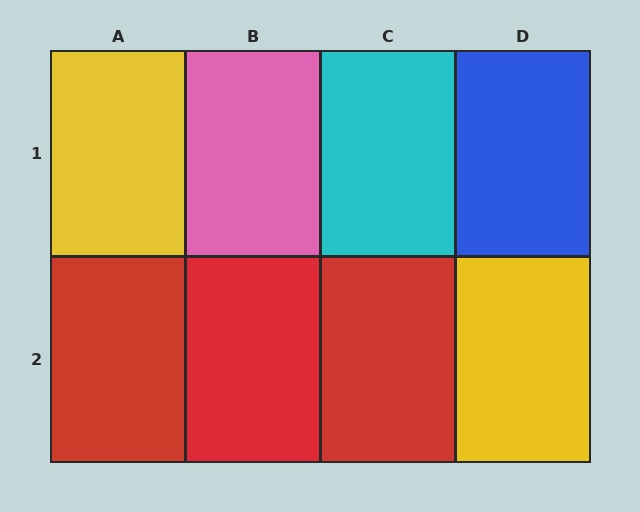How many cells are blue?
1 cell is blue.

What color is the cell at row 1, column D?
Blue.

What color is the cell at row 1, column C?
Cyan.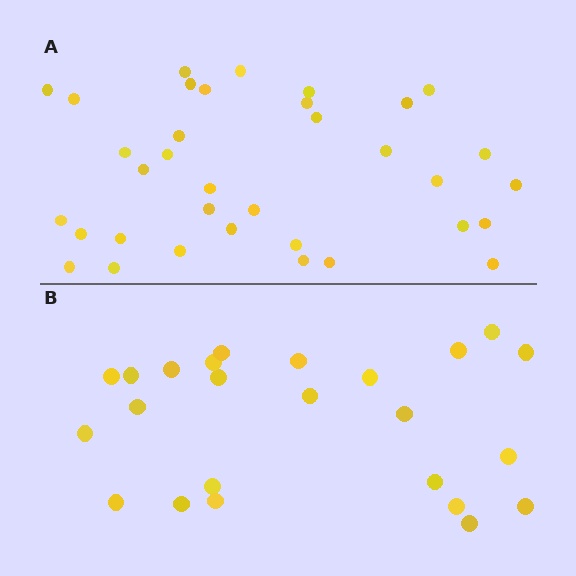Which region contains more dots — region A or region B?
Region A (the top region) has more dots.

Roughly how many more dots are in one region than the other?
Region A has roughly 12 or so more dots than region B.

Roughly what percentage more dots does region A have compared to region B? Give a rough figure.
About 45% more.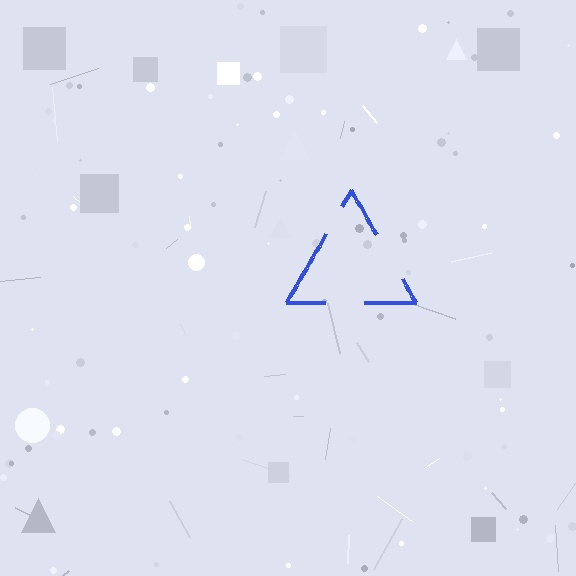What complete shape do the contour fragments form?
The contour fragments form a triangle.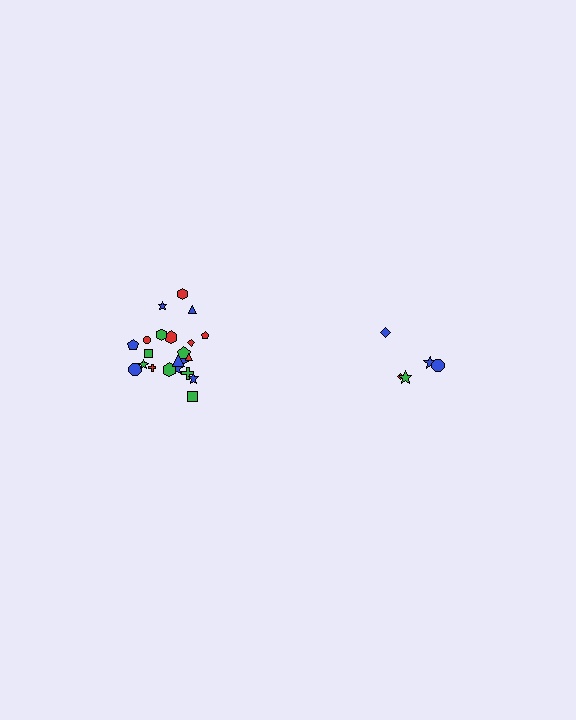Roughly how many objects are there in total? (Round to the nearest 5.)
Roughly 25 objects in total.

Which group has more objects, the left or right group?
The left group.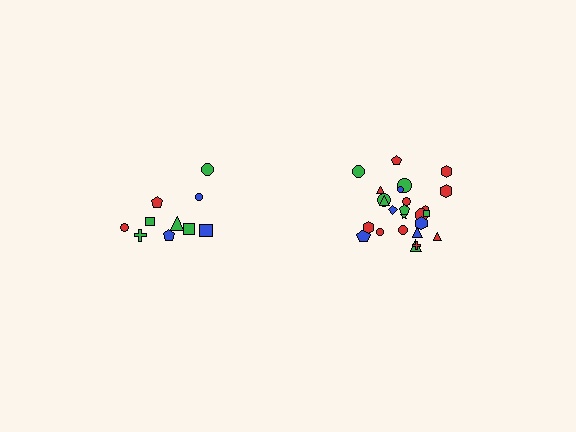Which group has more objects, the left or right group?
The right group.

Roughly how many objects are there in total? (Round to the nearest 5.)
Roughly 35 objects in total.